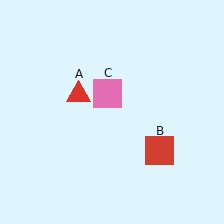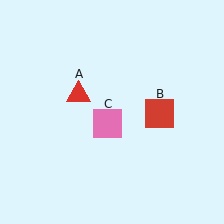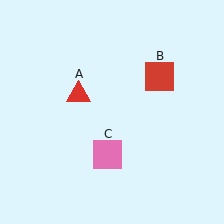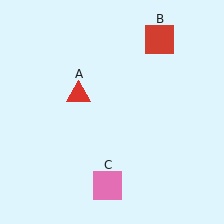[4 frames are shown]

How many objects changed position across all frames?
2 objects changed position: red square (object B), pink square (object C).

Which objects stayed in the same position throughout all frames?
Red triangle (object A) remained stationary.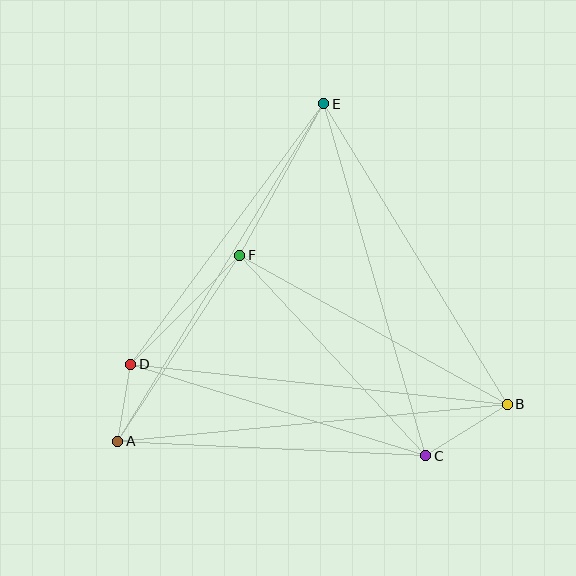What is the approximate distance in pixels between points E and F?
The distance between E and F is approximately 173 pixels.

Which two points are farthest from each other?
Points A and E are farthest from each other.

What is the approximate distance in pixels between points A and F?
The distance between A and F is approximately 222 pixels.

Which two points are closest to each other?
Points A and D are closest to each other.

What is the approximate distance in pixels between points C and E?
The distance between C and E is approximately 366 pixels.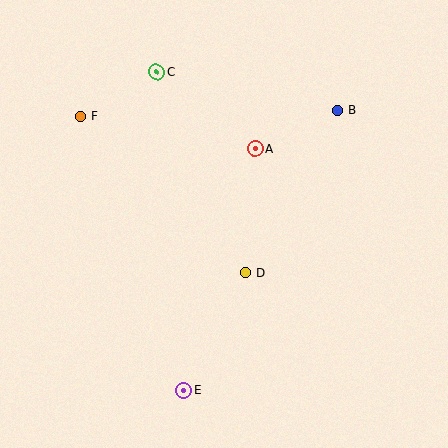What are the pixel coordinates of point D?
Point D is at (245, 273).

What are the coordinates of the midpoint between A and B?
The midpoint between A and B is at (296, 130).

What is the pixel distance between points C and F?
The distance between C and F is 88 pixels.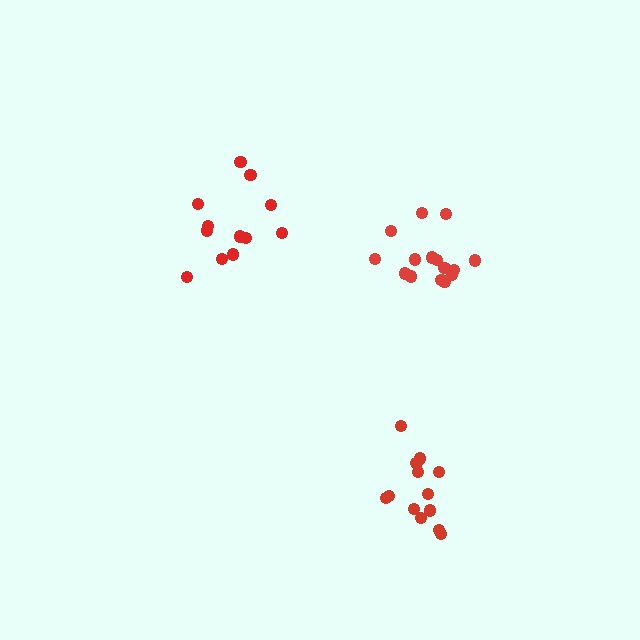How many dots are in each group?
Group 1: 12 dots, Group 2: 15 dots, Group 3: 13 dots (40 total).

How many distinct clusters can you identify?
There are 3 distinct clusters.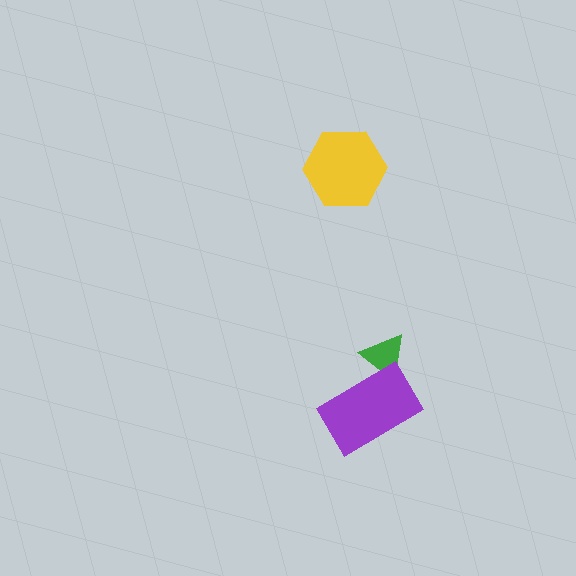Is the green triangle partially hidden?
Yes, it is partially covered by another shape.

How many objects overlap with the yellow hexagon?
0 objects overlap with the yellow hexagon.